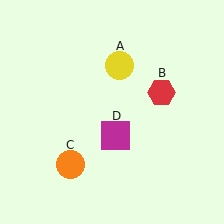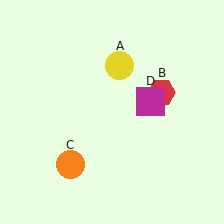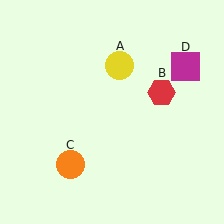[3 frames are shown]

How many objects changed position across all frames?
1 object changed position: magenta square (object D).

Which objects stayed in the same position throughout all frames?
Yellow circle (object A) and red hexagon (object B) and orange circle (object C) remained stationary.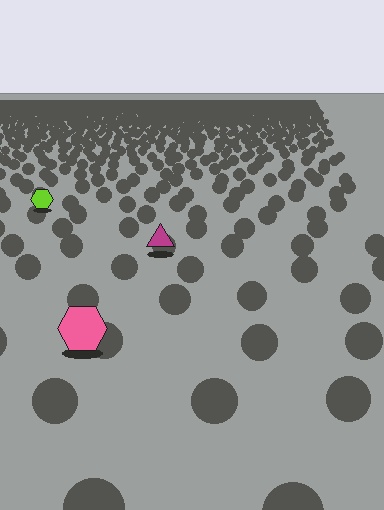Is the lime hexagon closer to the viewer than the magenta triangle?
No. The magenta triangle is closer — you can tell from the texture gradient: the ground texture is coarser near it.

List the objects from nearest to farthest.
From nearest to farthest: the pink hexagon, the magenta triangle, the lime hexagon.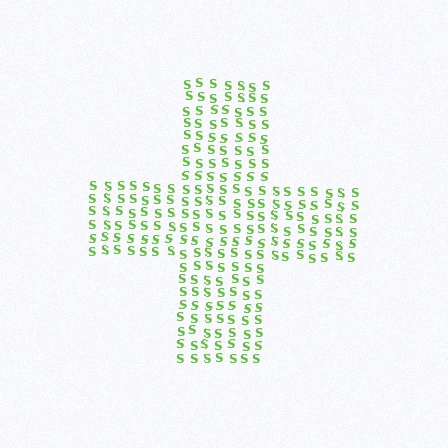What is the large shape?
The large shape is a cross.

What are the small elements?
The small elements are letter S's.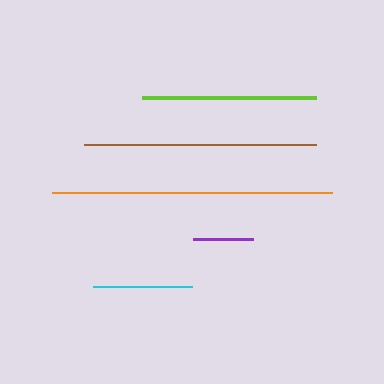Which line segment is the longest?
The orange line is the longest at approximately 280 pixels.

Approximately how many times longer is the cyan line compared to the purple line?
The cyan line is approximately 1.6 times the length of the purple line.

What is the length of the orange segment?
The orange segment is approximately 280 pixels long.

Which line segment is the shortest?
The purple line is the shortest at approximately 60 pixels.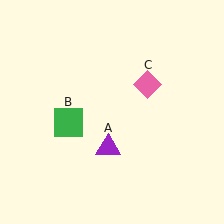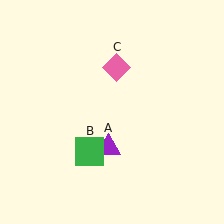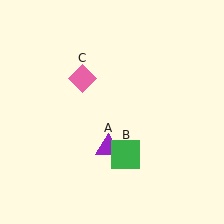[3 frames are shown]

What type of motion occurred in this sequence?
The green square (object B), pink diamond (object C) rotated counterclockwise around the center of the scene.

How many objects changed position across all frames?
2 objects changed position: green square (object B), pink diamond (object C).